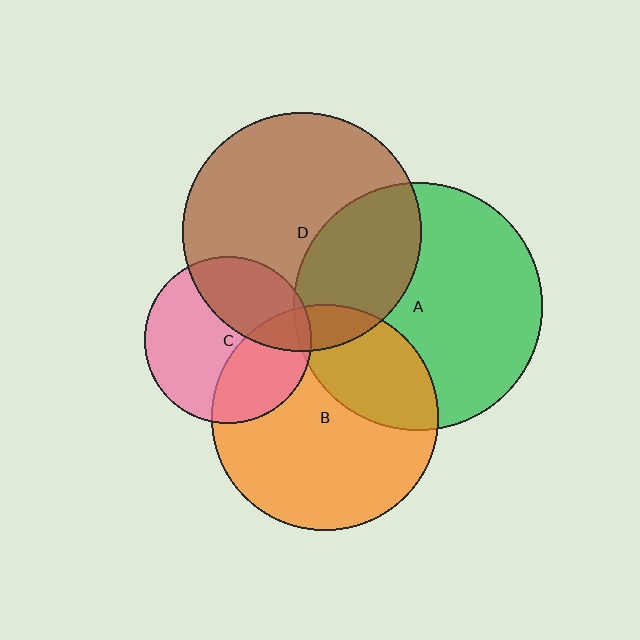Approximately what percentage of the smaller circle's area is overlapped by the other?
Approximately 35%.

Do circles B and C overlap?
Yes.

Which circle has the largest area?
Circle A (green).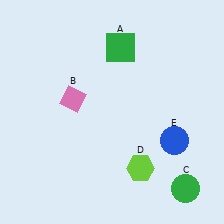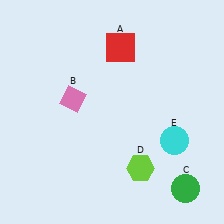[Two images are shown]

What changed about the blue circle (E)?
In Image 1, E is blue. In Image 2, it changed to cyan.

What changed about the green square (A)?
In Image 1, A is green. In Image 2, it changed to red.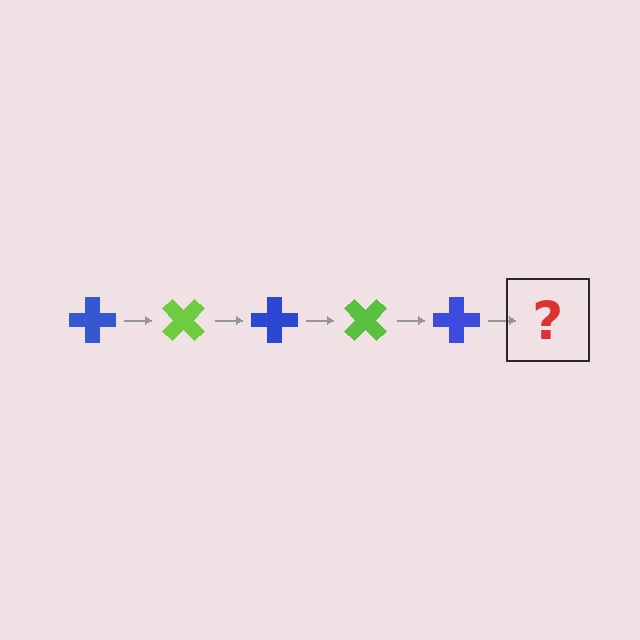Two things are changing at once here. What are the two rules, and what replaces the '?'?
The two rules are that it rotates 45 degrees each step and the color cycles through blue and lime. The '?' should be a lime cross, rotated 225 degrees from the start.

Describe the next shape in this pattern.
It should be a lime cross, rotated 225 degrees from the start.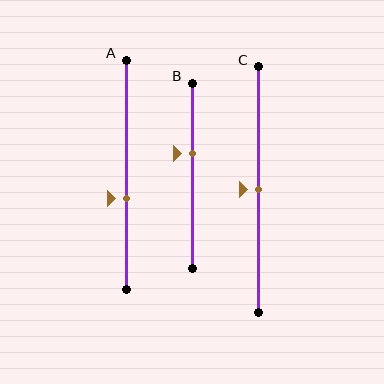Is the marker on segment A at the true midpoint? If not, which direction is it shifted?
No, the marker on segment A is shifted downward by about 10% of the segment length.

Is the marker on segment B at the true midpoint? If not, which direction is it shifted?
No, the marker on segment B is shifted upward by about 12% of the segment length.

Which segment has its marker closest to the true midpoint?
Segment C has its marker closest to the true midpoint.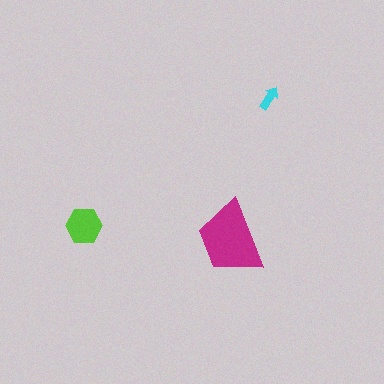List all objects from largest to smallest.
The magenta trapezoid, the lime hexagon, the cyan arrow.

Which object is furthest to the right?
The cyan arrow is rightmost.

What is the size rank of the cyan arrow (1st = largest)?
3rd.